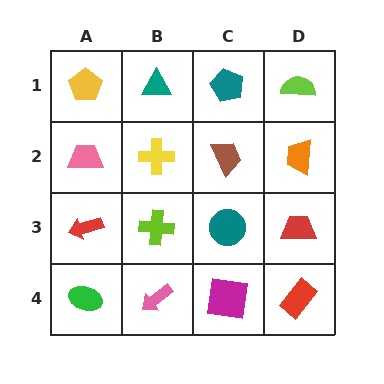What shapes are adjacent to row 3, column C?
A brown trapezoid (row 2, column C), a magenta square (row 4, column C), a lime cross (row 3, column B), a red trapezoid (row 3, column D).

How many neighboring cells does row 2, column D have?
3.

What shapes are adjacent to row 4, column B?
A lime cross (row 3, column B), a green ellipse (row 4, column A), a magenta square (row 4, column C).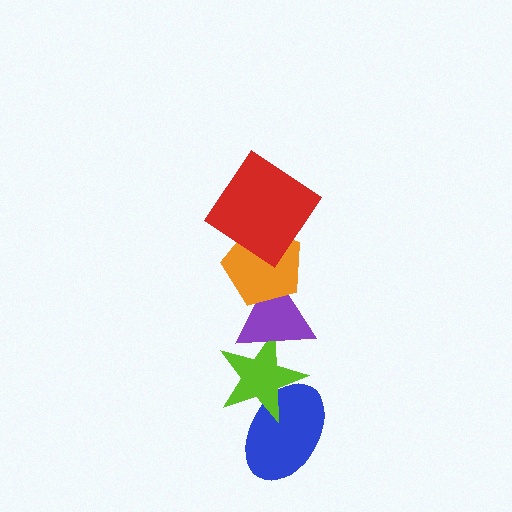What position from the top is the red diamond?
The red diamond is 1st from the top.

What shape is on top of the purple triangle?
The orange pentagon is on top of the purple triangle.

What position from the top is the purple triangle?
The purple triangle is 3rd from the top.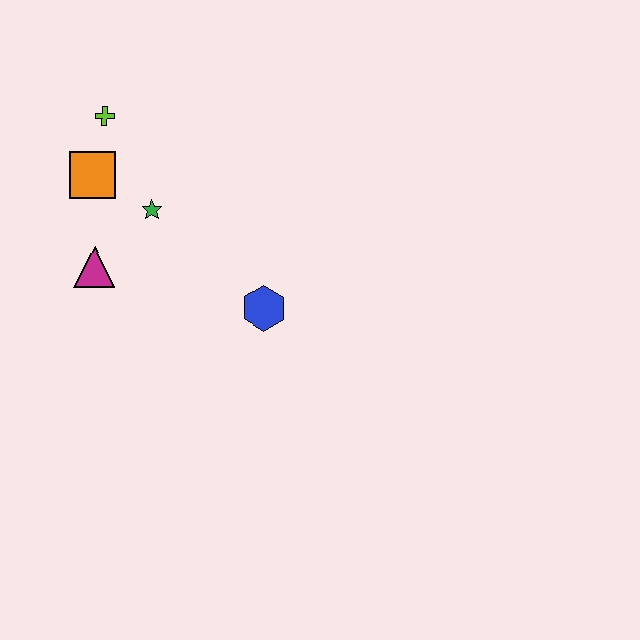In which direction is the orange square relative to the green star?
The orange square is to the left of the green star.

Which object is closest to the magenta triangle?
The green star is closest to the magenta triangle.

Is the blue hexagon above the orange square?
No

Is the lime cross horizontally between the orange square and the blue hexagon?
Yes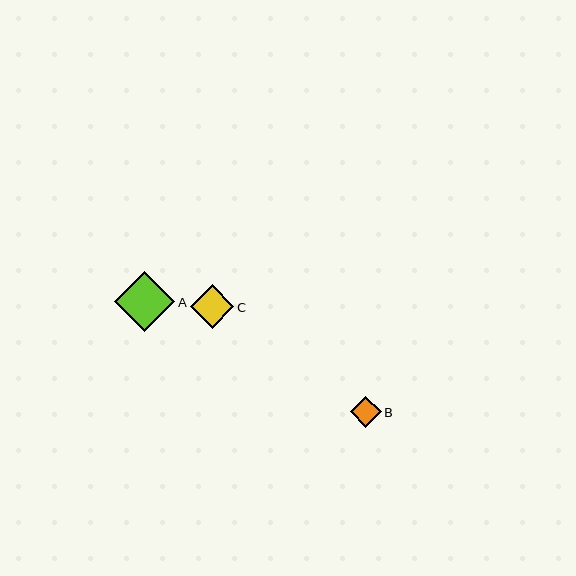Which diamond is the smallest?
Diamond B is the smallest with a size of approximately 31 pixels.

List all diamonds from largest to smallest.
From largest to smallest: A, C, B.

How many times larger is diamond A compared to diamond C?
Diamond A is approximately 1.4 times the size of diamond C.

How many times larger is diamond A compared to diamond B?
Diamond A is approximately 1.9 times the size of diamond B.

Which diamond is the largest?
Diamond A is the largest with a size of approximately 60 pixels.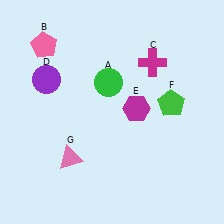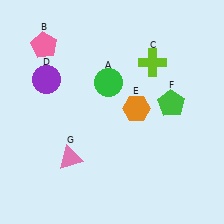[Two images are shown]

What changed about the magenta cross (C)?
In Image 1, C is magenta. In Image 2, it changed to lime.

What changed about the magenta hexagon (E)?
In Image 1, E is magenta. In Image 2, it changed to orange.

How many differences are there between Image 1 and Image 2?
There are 2 differences between the two images.